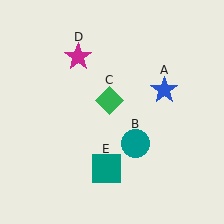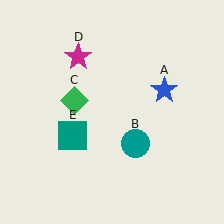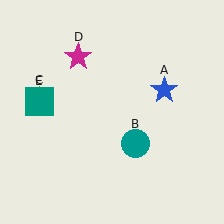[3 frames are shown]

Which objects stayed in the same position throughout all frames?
Blue star (object A) and teal circle (object B) and magenta star (object D) remained stationary.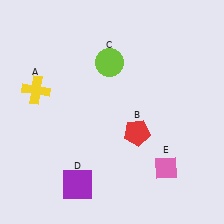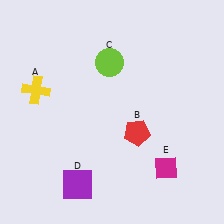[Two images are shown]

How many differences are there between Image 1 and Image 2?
There is 1 difference between the two images.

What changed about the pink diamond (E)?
In Image 1, E is pink. In Image 2, it changed to magenta.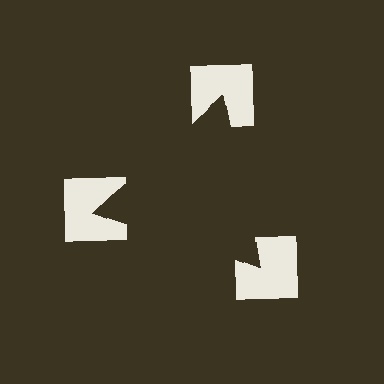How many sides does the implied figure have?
3 sides.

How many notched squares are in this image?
There are 3 — one at each vertex of the illusory triangle.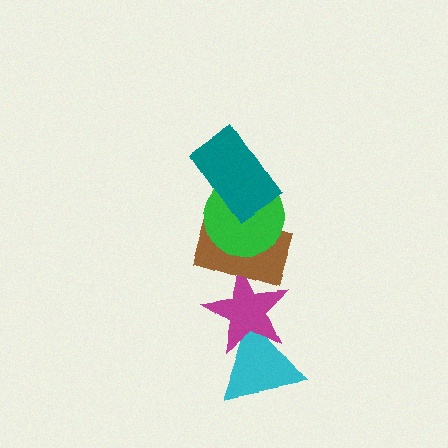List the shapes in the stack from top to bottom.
From top to bottom: the teal rectangle, the green circle, the brown rectangle, the magenta star, the cyan triangle.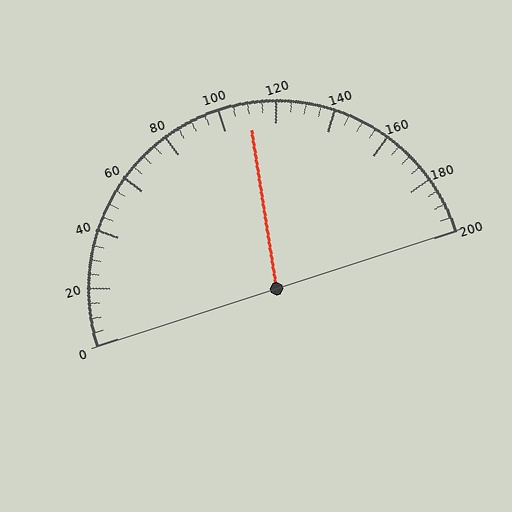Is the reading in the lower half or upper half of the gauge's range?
The reading is in the upper half of the range (0 to 200).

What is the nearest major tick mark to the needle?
The nearest major tick mark is 120.